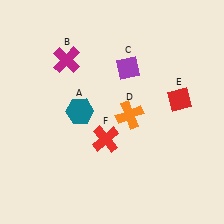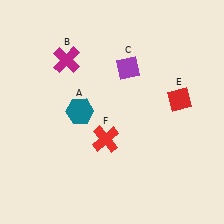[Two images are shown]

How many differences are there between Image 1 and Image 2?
There is 1 difference between the two images.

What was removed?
The orange cross (D) was removed in Image 2.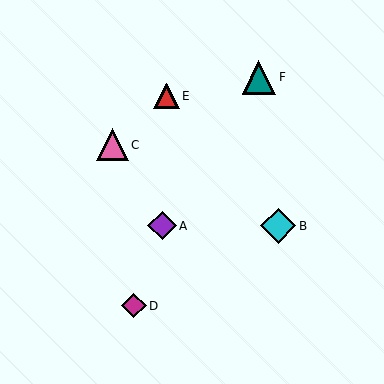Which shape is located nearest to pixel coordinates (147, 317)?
The magenta diamond (labeled D) at (134, 306) is nearest to that location.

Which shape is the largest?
The cyan diamond (labeled B) is the largest.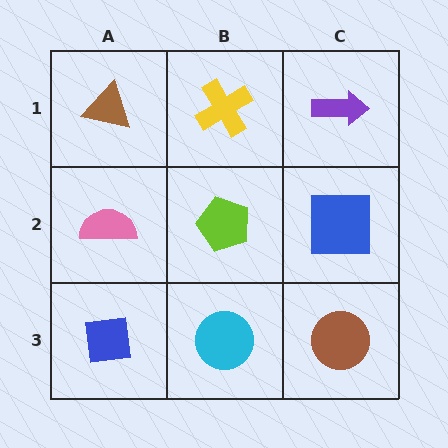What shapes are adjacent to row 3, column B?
A lime pentagon (row 2, column B), a blue square (row 3, column A), a brown circle (row 3, column C).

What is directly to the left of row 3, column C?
A cyan circle.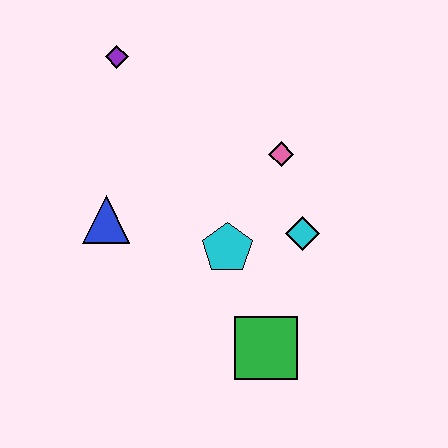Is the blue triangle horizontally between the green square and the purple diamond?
No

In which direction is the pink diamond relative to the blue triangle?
The pink diamond is to the right of the blue triangle.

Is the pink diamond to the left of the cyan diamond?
Yes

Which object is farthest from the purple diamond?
The green square is farthest from the purple diamond.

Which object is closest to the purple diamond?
The blue triangle is closest to the purple diamond.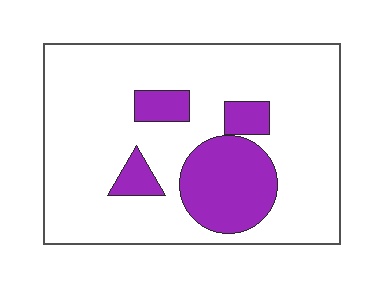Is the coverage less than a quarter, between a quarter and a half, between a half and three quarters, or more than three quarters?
Less than a quarter.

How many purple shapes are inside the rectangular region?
4.